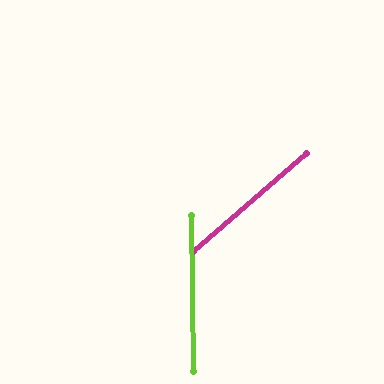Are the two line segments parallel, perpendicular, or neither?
Neither parallel nor perpendicular — they differ by about 50°.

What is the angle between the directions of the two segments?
Approximately 50 degrees.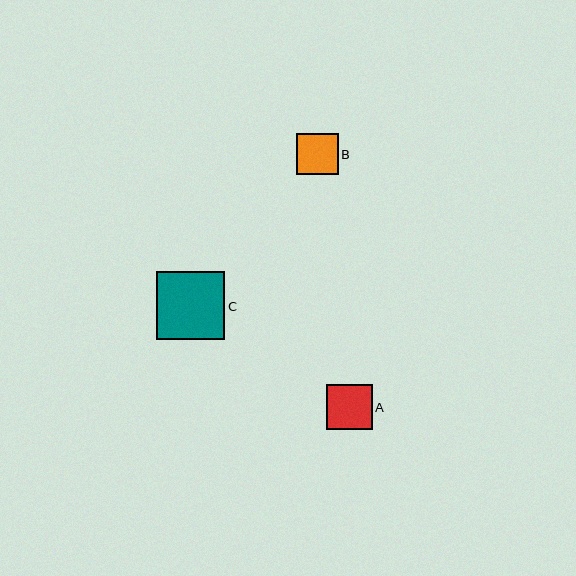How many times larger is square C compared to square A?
Square C is approximately 1.5 times the size of square A.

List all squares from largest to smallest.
From largest to smallest: C, A, B.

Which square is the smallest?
Square B is the smallest with a size of approximately 41 pixels.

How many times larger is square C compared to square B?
Square C is approximately 1.7 times the size of square B.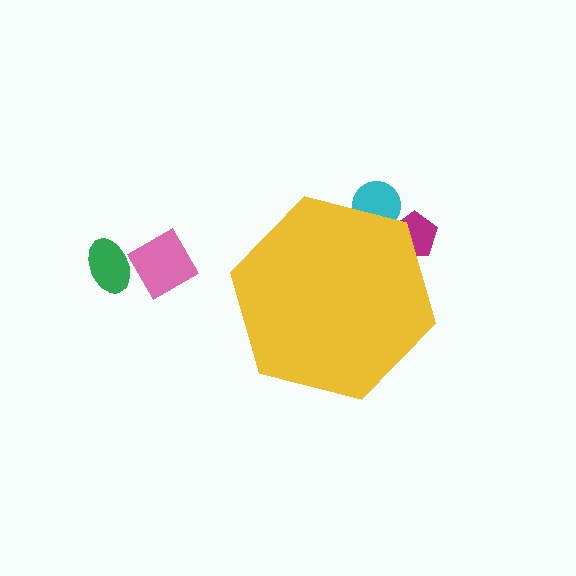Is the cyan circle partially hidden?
Yes, the cyan circle is partially hidden behind the yellow hexagon.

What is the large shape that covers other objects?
A yellow hexagon.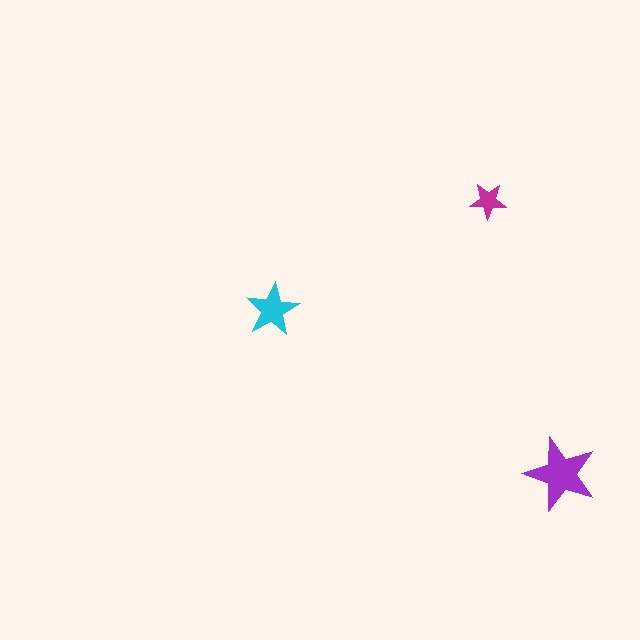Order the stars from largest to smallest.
the purple one, the cyan one, the magenta one.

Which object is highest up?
The magenta star is topmost.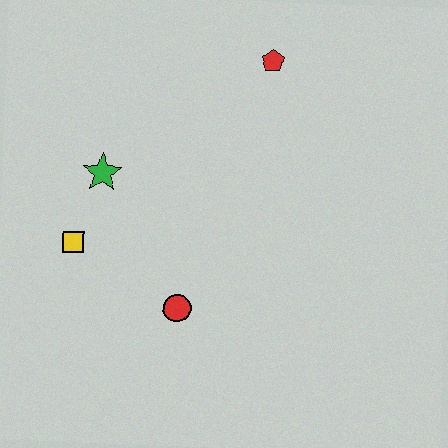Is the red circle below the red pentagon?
Yes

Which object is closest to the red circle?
The yellow square is closest to the red circle.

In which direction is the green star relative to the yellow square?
The green star is above the yellow square.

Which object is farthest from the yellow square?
The red pentagon is farthest from the yellow square.